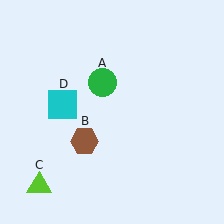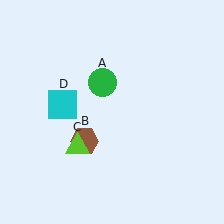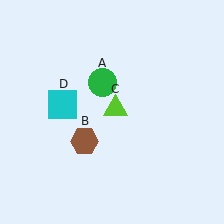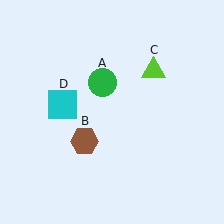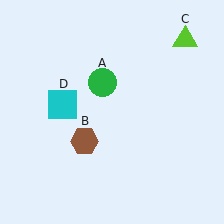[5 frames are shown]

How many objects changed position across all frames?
1 object changed position: lime triangle (object C).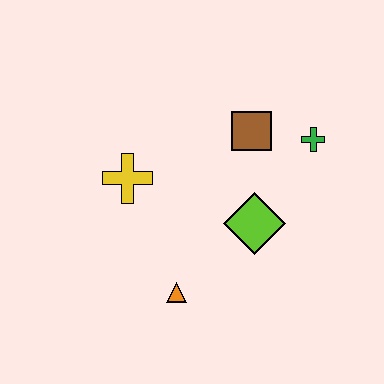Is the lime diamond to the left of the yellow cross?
No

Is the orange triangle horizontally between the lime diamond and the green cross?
No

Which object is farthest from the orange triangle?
The green cross is farthest from the orange triangle.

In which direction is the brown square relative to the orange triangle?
The brown square is above the orange triangle.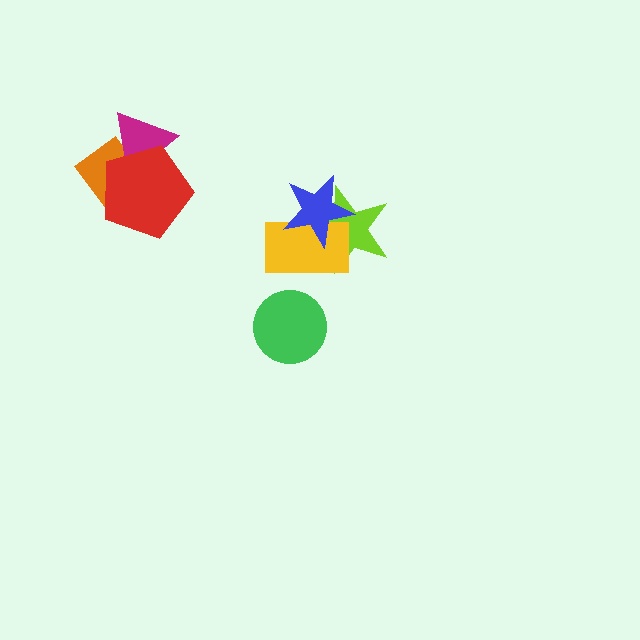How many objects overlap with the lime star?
2 objects overlap with the lime star.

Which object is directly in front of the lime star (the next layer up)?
The yellow rectangle is directly in front of the lime star.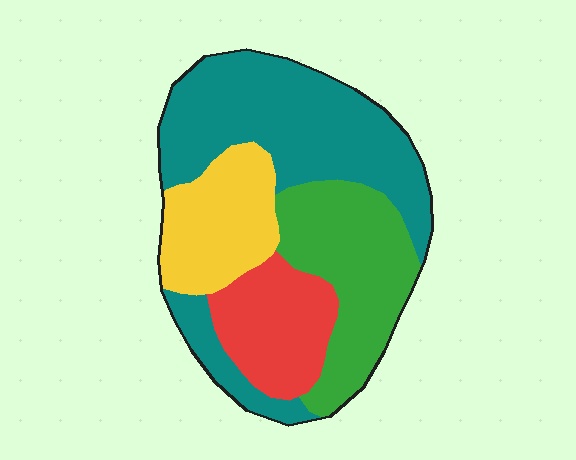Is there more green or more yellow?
Green.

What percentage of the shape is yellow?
Yellow takes up about one sixth (1/6) of the shape.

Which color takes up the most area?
Teal, at roughly 40%.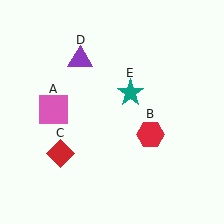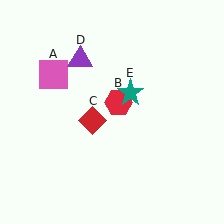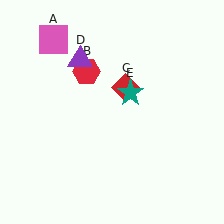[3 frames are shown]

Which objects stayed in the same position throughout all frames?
Purple triangle (object D) and teal star (object E) remained stationary.